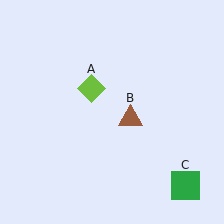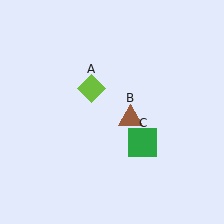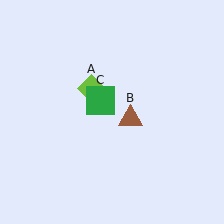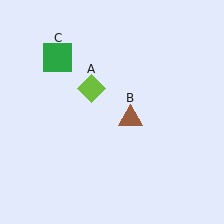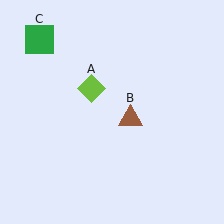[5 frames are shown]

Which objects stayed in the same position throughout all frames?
Lime diamond (object A) and brown triangle (object B) remained stationary.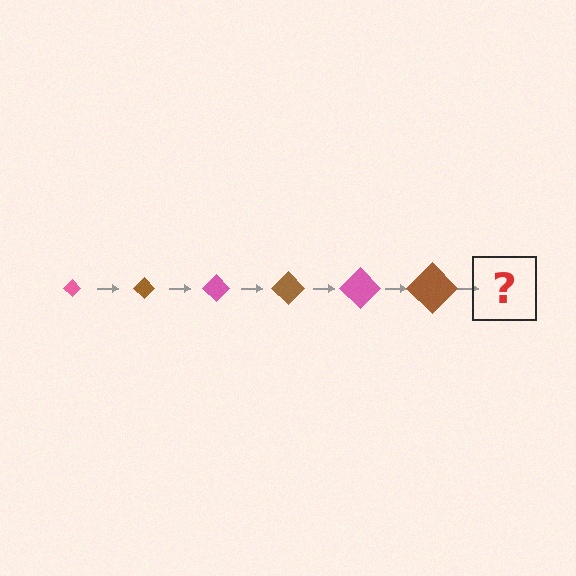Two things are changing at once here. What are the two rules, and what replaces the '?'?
The two rules are that the diamond grows larger each step and the color cycles through pink and brown. The '?' should be a pink diamond, larger than the previous one.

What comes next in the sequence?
The next element should be a pink diamond, larger than the previous one.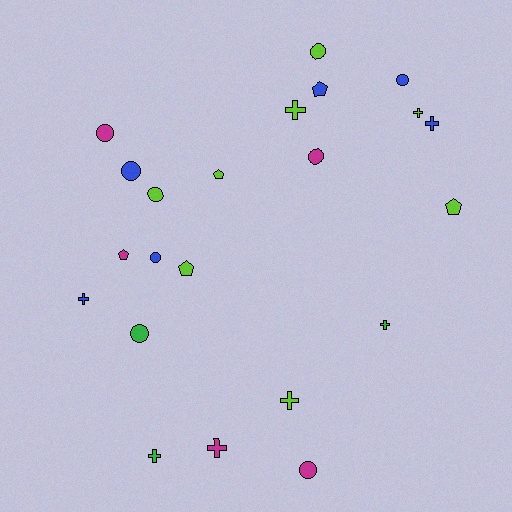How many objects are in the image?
There are 22 objects.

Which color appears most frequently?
Lime, with 8 objects.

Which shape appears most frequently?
Circle, with 9 objects.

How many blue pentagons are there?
There is 1 blue pentagon.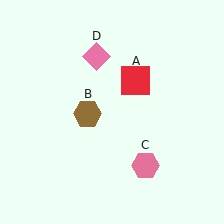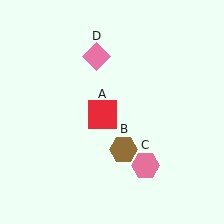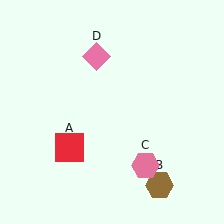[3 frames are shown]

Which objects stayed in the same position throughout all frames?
Pink hexagon (object C) and pink diamond (object D) remained stationary.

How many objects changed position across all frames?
2 objects changed position: red square (object A), brown hexagon (object B).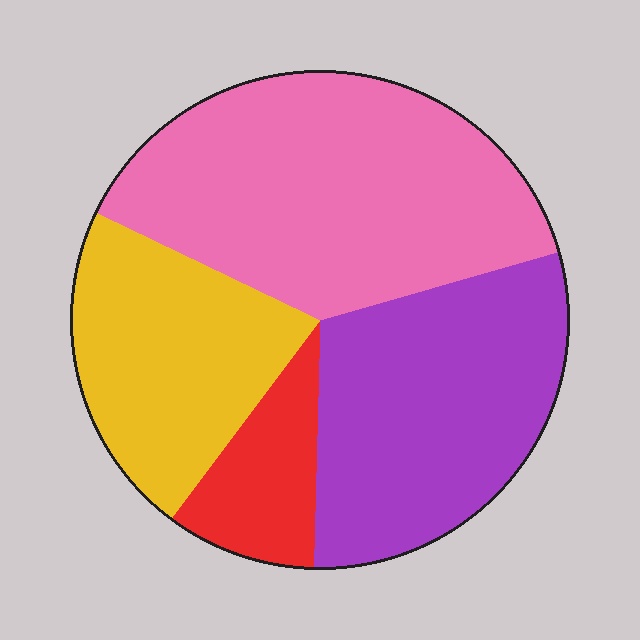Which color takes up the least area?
Red, at roughly 10%.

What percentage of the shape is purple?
Purple covers about 30% of the shape.